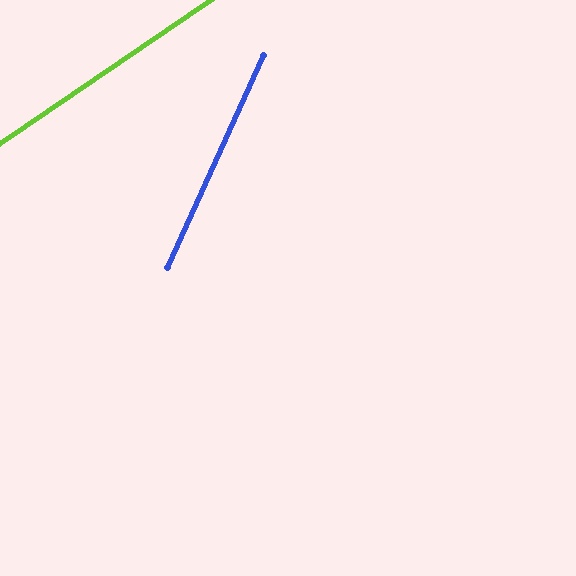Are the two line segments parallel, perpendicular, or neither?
Neither parallel nor perpendicular — they differ by about 31°.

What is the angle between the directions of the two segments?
Approximately 31 degrees.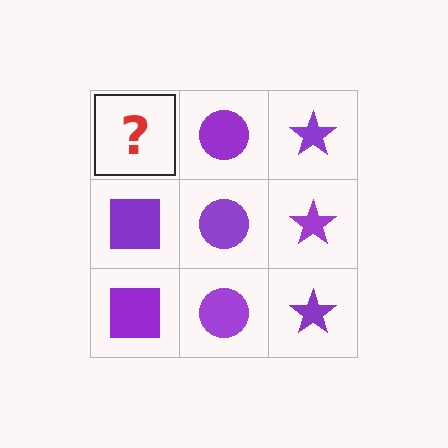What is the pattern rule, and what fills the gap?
The rule is that each column has a consistent shape. The gap should be filled with a purple square.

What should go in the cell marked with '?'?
The missing cell should contain a purple square.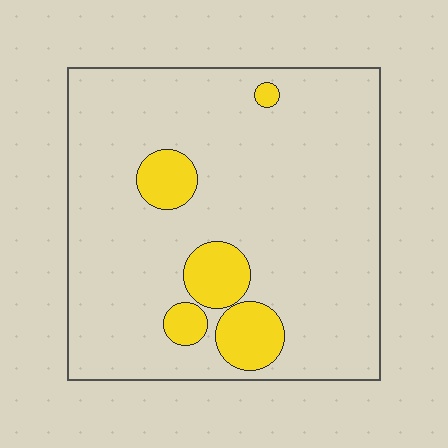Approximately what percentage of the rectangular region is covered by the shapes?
Approximately 15%.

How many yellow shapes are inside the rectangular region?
5.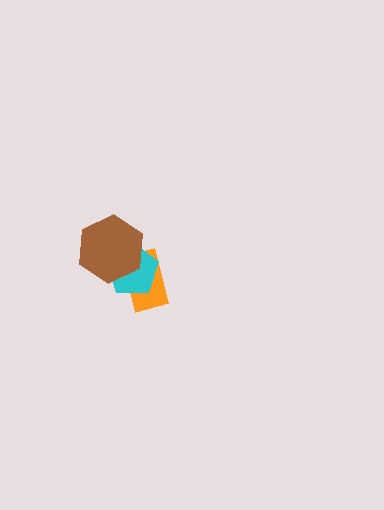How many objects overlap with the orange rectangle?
2 objects overlap with the orange rectangle.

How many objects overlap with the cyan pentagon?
2 objects overlap with the cyan pentagon.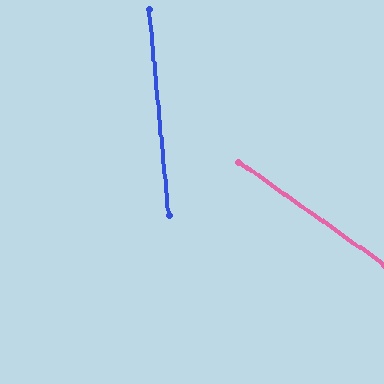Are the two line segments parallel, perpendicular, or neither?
Neither parallel nor perpendicular — they differ by about 49°.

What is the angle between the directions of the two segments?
Approximately 49 degrees.